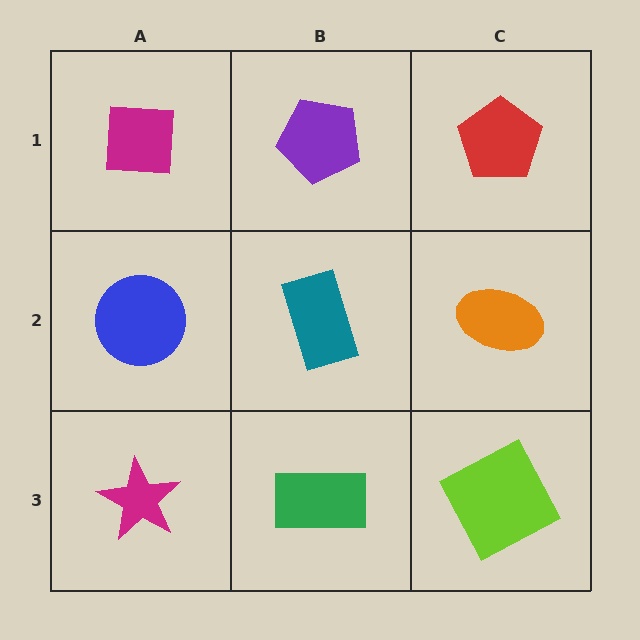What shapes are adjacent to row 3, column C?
An orange ellipse (row 2, column C), a green rectangle (row 3, column B).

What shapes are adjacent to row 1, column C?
An orange ellipse (row 2, column C), a purple pentagon (row 1, column B).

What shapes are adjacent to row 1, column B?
A teal rectangle (row 2, column B), a magenta square (row 1, column A), a red pentagon (row 1, column C).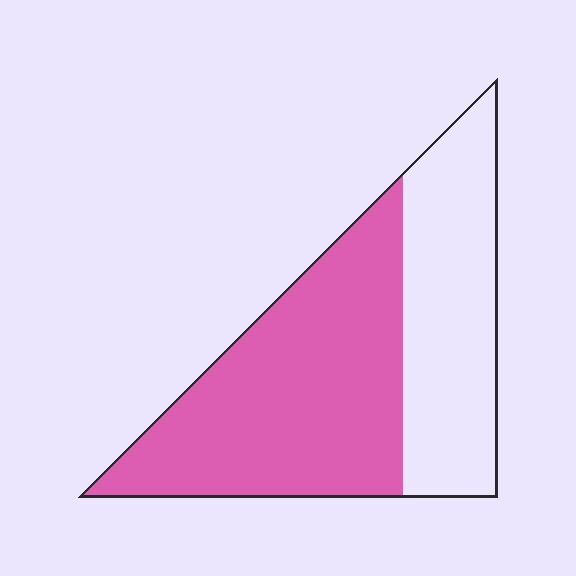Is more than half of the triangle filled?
Yes.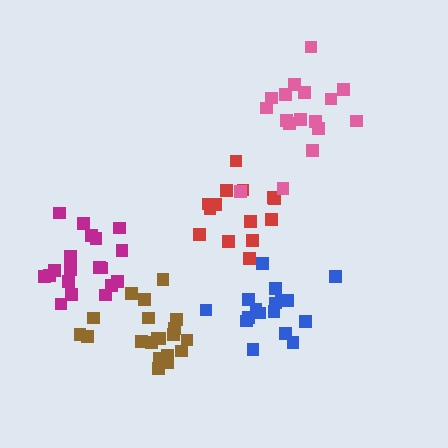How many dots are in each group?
Group 1: 19 dots, Group 2: 14 dots, Group 3: 17 dots, Group 4: 17 dots, Group 5: 20 dots (87 total).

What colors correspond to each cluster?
The clusters are colored: magenta, red, blue, pink, brown.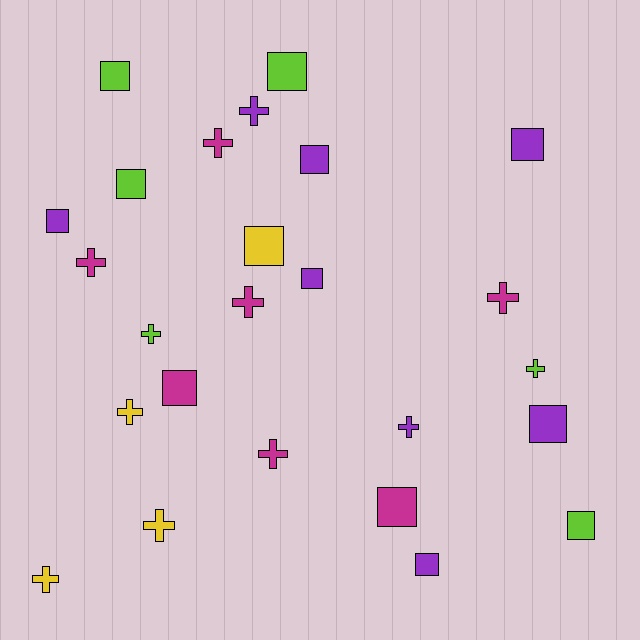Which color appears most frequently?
Purple, with 8 objects.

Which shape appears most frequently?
Square, with 13 objects.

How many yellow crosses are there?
There are 3 yellow crosses.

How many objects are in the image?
There are 25 objects.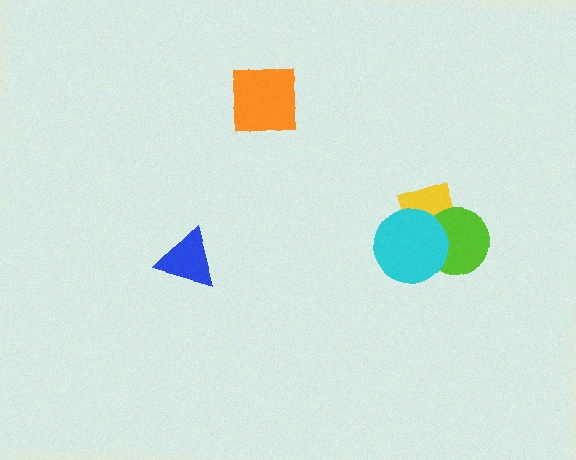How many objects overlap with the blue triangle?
0 objects overlap with the blue triangle.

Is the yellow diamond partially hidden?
Yes, it is partially covered by another shape.